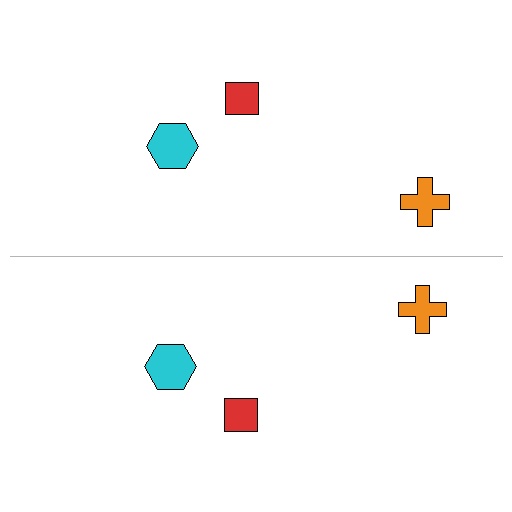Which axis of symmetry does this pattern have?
The pattern has a horizontal axis of symmetry running through the center of the image.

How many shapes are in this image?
There are 6 shapes in this image.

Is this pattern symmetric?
Yes, this pattern has bilateral (reflection) symmetry.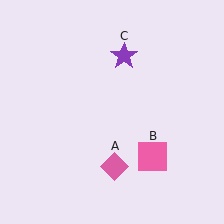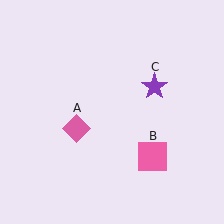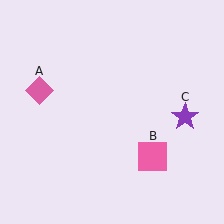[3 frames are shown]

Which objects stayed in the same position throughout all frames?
Pink square (object B) remained stationary.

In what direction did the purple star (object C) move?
The purple star (object C) moved down and to the right.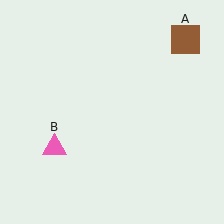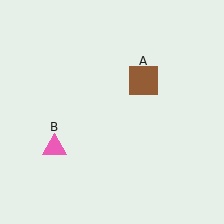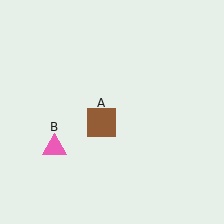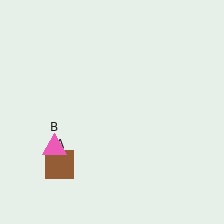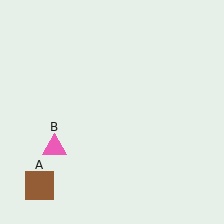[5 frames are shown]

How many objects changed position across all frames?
1 object changed position: brown square (object A).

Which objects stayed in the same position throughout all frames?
Pink triangle (object B) remained stationary.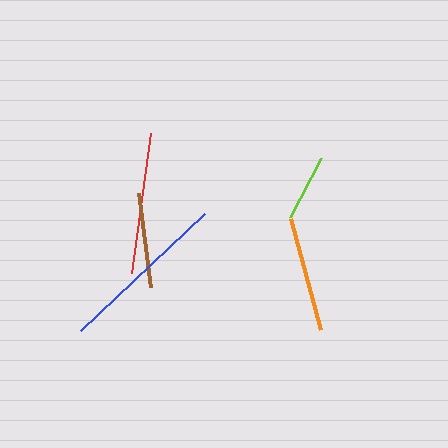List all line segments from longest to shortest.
From longest to shortest: blue, red, orange, brown, lime.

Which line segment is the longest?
The blue line is the longest at approximately 170 pixels.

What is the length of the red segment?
The red segment is approximately 142 pixels long.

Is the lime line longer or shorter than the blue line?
The blue line is longer than the lime line.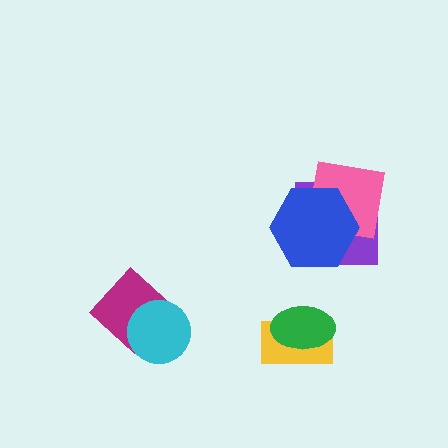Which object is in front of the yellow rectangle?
The green ellipse is in front of the yellow rectangle.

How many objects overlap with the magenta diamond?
1 object overlaps with the magenta diamond.